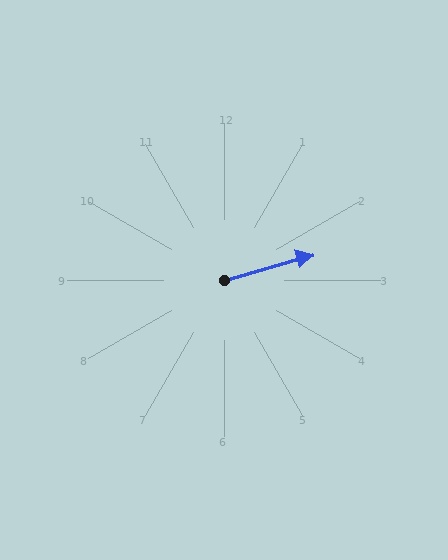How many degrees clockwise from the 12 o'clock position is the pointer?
Approximately 74 degrees.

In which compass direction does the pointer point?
East.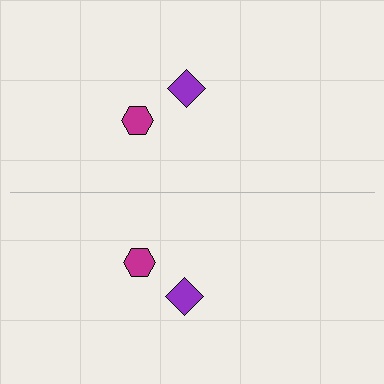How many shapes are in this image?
There are 4 shapes in this image.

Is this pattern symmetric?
Yes, this pattern has bilateral (reflection) symmetry.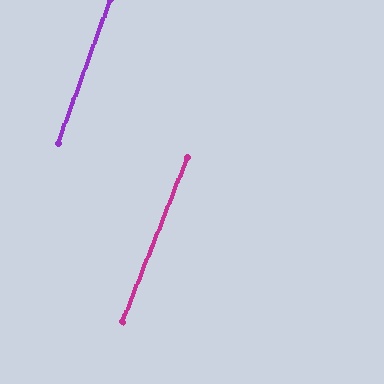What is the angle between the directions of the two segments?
Approximately 1 degree.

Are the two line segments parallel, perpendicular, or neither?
Parallel — their directions differ by only 1.5°.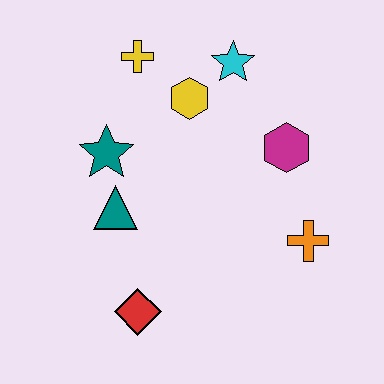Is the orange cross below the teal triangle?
Yes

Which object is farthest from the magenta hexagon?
The red diamond is farthest from the magenta hexagon.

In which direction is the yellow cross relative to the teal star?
The yellow cross is above the teal star.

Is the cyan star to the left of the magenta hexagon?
Yes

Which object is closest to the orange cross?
The magenta hexagon is closest to the orange cross.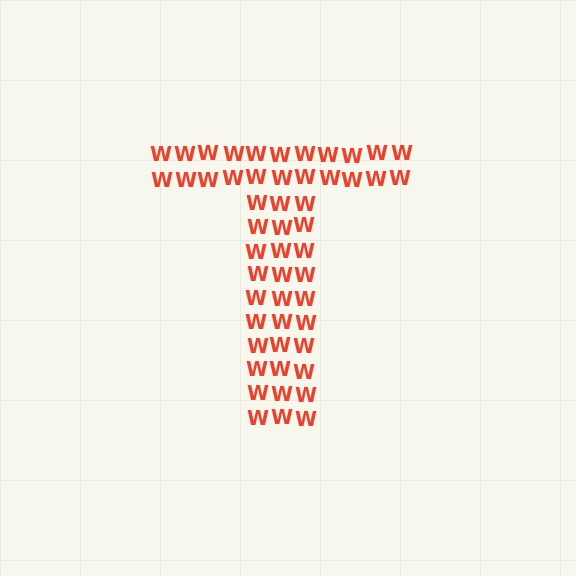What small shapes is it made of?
It is made of small letter W's.